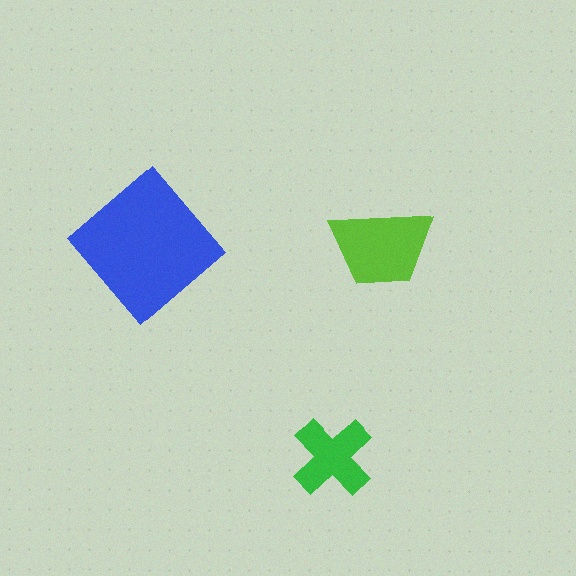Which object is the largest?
The blue diamond.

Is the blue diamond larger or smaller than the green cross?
Larger.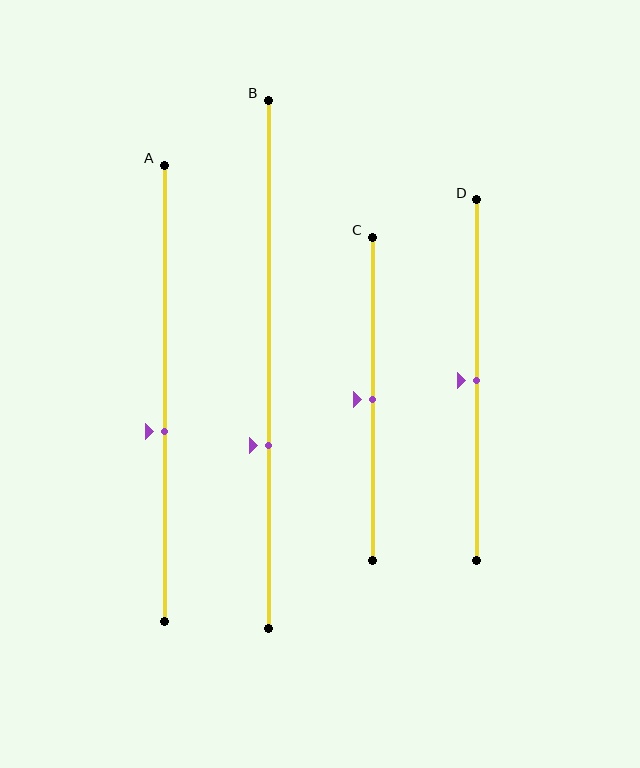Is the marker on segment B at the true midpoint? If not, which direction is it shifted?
No, the marker on segment B is shifted downward by about 15% of the segment length.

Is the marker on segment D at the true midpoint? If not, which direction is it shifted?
Yes, the marker on segment D is at the true midpoint.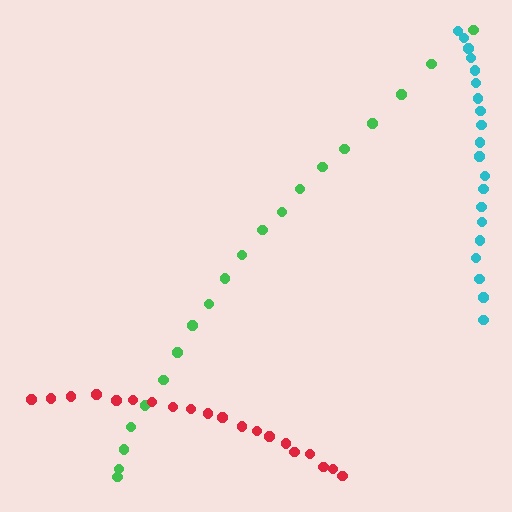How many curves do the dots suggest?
There are 3 distinct paths.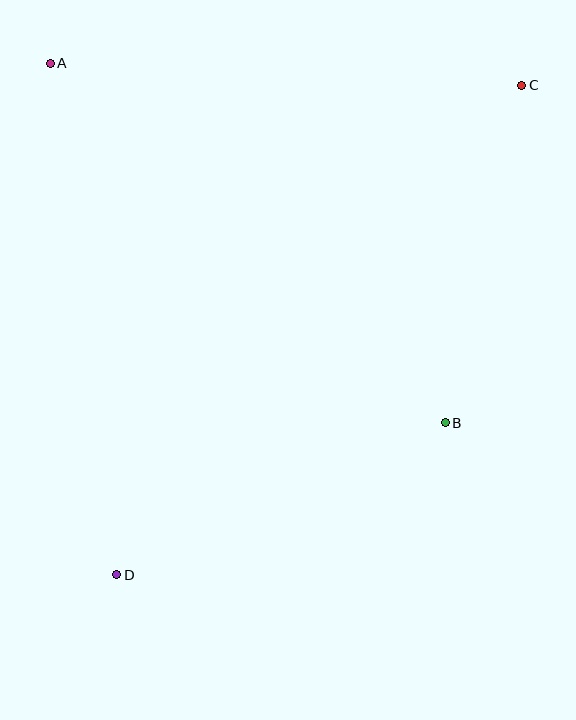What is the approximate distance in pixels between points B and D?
The distance between B and D is approximately 362 pixels.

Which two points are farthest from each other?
Points C and D are farthest from each other.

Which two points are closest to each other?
Points B and C are closest to each other.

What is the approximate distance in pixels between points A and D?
The distance between A and D is approximately 516 pixels.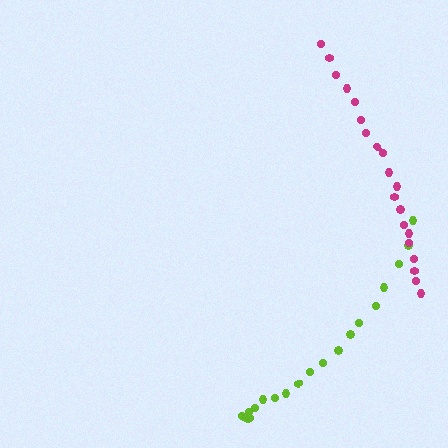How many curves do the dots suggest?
There are 2 distinct paths.